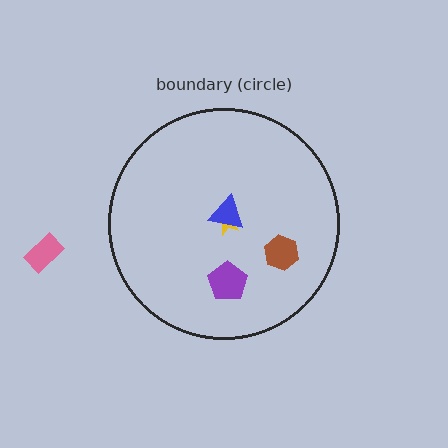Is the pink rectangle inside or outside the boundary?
Outside.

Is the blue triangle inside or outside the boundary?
Inside.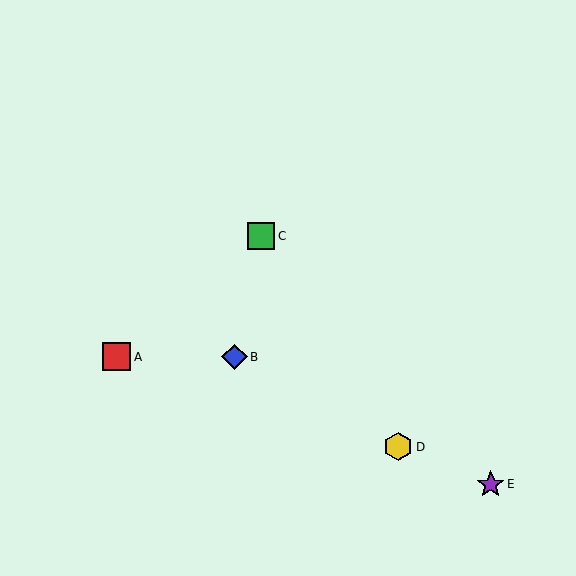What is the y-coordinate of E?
Object E is at y≈484.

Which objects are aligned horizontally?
Objects A, B are aligned horizontally.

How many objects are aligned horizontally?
2 objects (A, B) are aligned horizontally.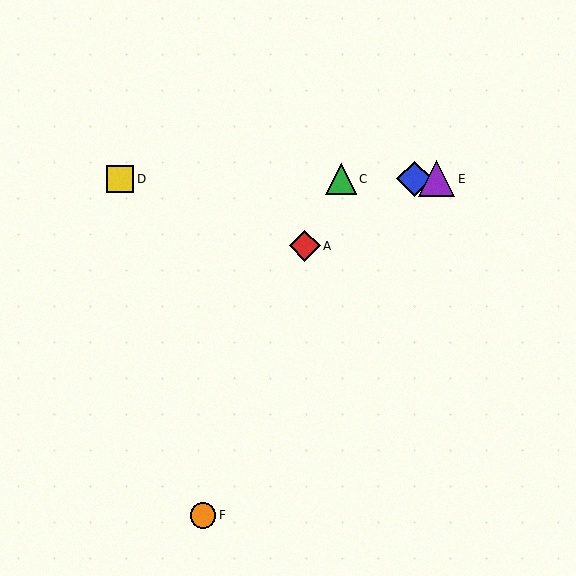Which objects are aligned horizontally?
Objects B, C, D, E are aligned horizontally.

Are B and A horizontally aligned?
No, B is at y≈179 and A is at y≈246.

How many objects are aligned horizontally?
4 objects (B, C, D, E) are aligned horizontally.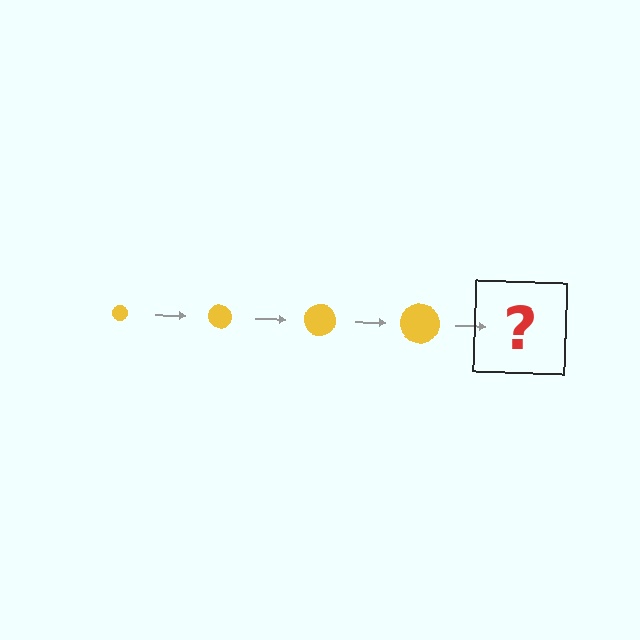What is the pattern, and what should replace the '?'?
The pattern is that the circle gets progressively larger each step. The '?' should be a yellow circle, larger than the previous one.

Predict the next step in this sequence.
The next step is a yellow circle, larger than the previous one.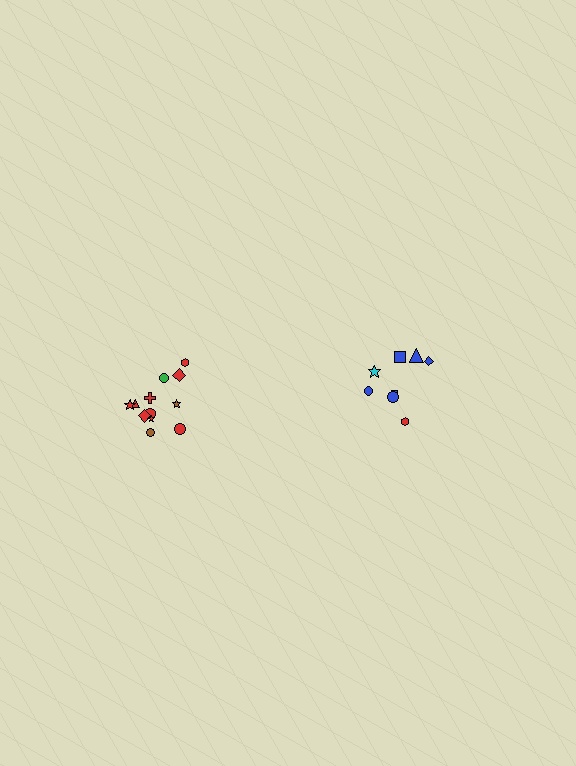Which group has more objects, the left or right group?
The left group.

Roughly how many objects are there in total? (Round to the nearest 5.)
Roughly 20 objects in total.